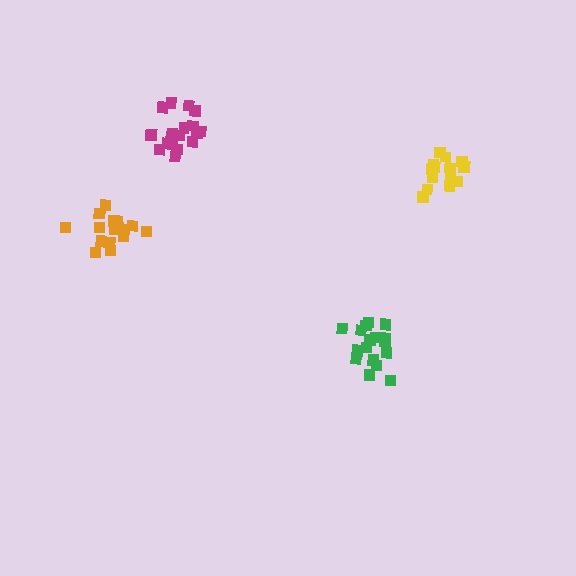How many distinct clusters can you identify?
There are 4 distinct clusters.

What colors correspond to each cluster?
The clusters are colored: magenta, yellow, orange, green.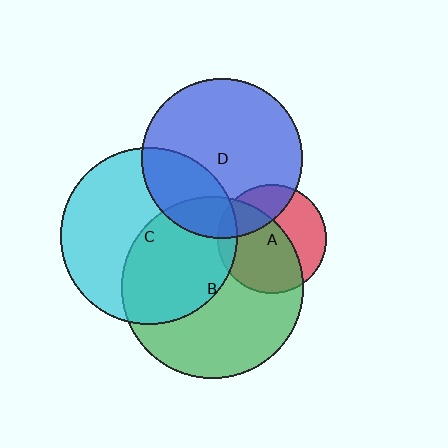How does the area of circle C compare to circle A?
Approximately 2.6 times.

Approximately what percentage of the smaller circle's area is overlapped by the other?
Approximately 10%.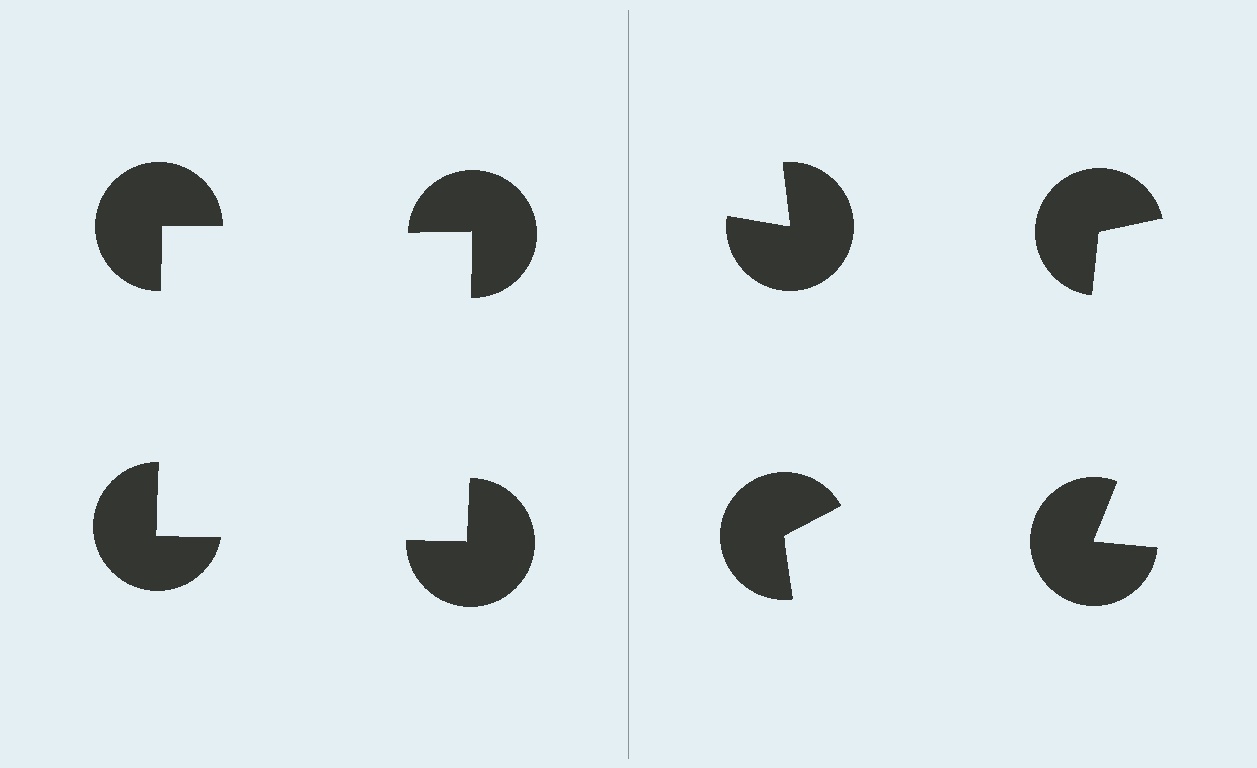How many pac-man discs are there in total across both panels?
8 — 4 on each side.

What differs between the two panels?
The pac-man discs are positioned identically on both sides; only the wedge orientations differ. On the left they align to a square; on the right they are misaligned.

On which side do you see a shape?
An illusory square appears on the left side. On the right side the wedge cuts are rotated, so no coherent shape forms.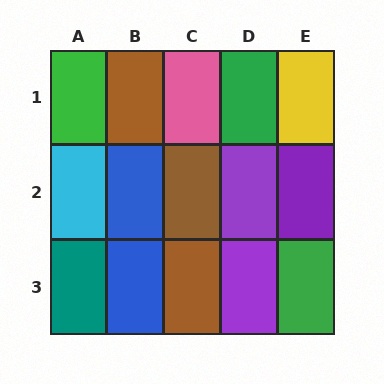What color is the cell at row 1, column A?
Green.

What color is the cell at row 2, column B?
Blue.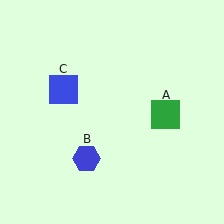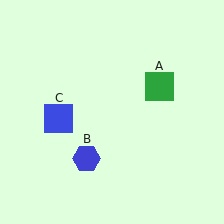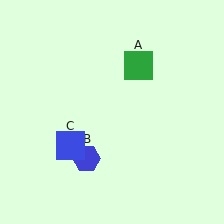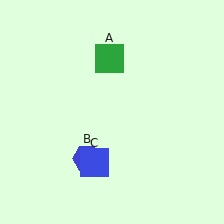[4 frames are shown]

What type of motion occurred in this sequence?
The green square (object A), blue square (object C) rotated counterclockwise around the center of the scene.